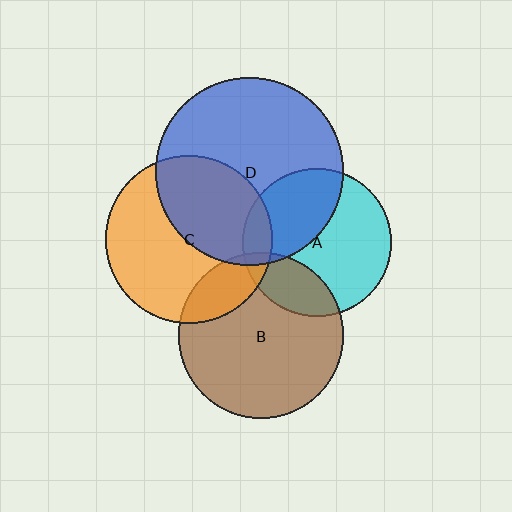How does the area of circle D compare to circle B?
Approximately 1.3 times.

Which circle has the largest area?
Circle D (blue).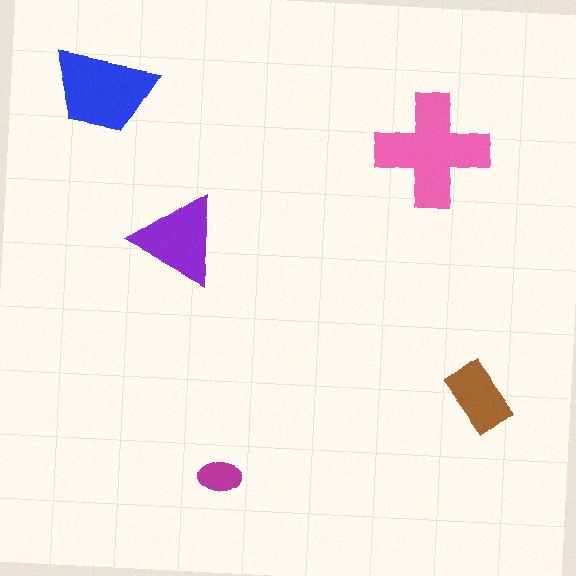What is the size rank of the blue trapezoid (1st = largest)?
2nd.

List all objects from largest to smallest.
The pink cross, the blue trapezoid, the purple triangle, the brown rectangle, the magenta ellipse.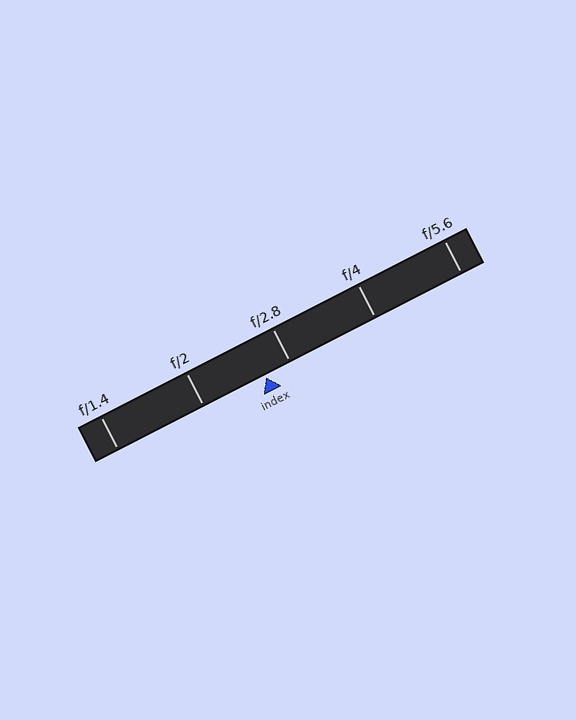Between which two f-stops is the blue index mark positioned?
The index mark is between f/2 and f/2.8.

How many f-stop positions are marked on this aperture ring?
There are 5 f-stop positions marked.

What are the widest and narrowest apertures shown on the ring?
The widest aperture shown is f/1.4 and the narrowest is f/5.6.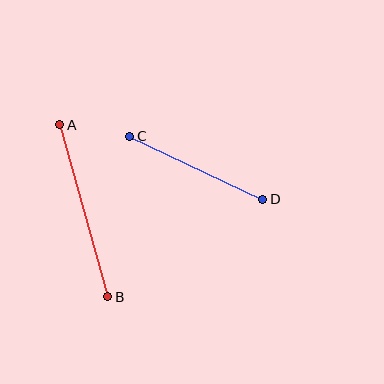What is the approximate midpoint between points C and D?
The midpoint is at approximately (196, 168) pixels.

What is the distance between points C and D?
The distance is approximately 147 pixels.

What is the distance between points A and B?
The distance is approximately 179 pixels.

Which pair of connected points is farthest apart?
Points A and B are farthest apart.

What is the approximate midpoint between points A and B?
The midpoint is at approximately (84, 211) pixels.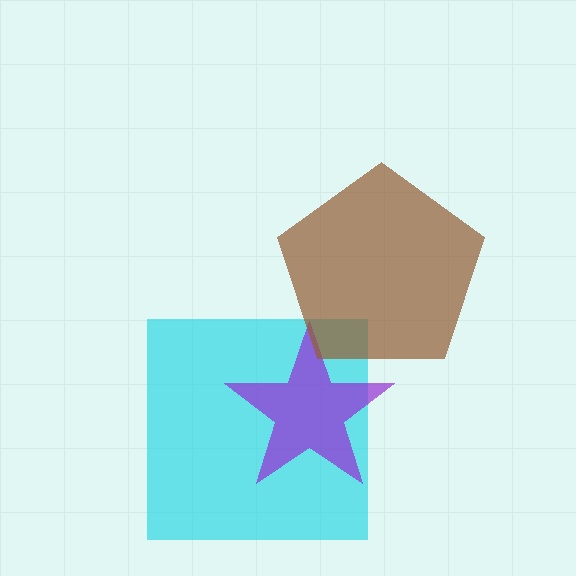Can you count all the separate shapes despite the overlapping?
Yes, there are 3 separate shapes.